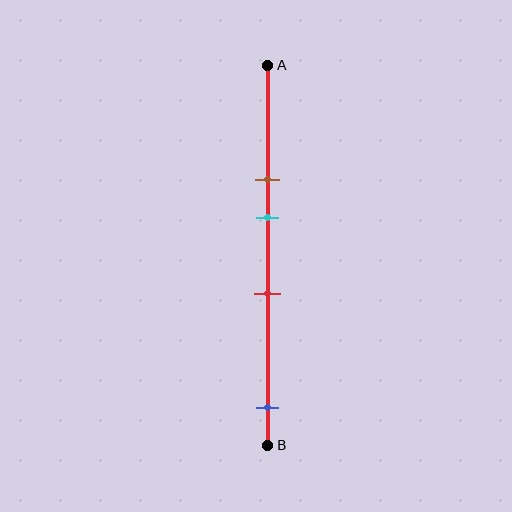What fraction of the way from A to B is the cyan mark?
The cyan mark is approximately 40% (0.4) of the way from A to B.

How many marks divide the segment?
There are 4 marks dividing the segment.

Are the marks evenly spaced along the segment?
No, the marks are not evenly spaced.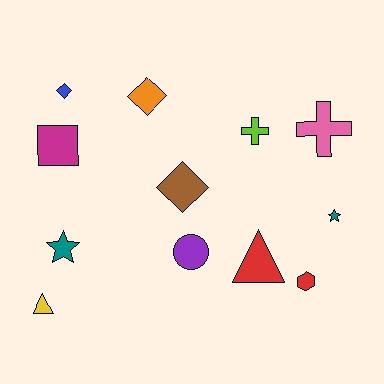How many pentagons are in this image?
There are no pentagons.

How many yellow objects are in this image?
There is 1 yellow object.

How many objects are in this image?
There are 12 objects.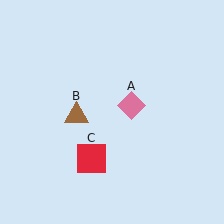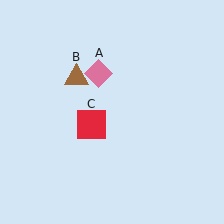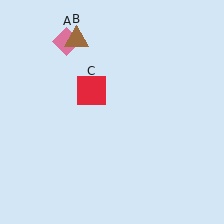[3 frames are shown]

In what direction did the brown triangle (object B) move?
The brown triangle (object B) moved up.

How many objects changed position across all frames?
3 objects changed position: pink diamond (object A), brown triangle (object B), red square (object C).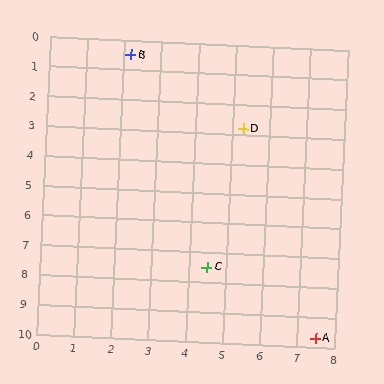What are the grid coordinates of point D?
Point D is at approximately (5.3, 2.8).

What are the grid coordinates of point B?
Point B is at approximately (2.2, 0.5).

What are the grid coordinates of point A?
Point A is at approximately (7.5, 9.7).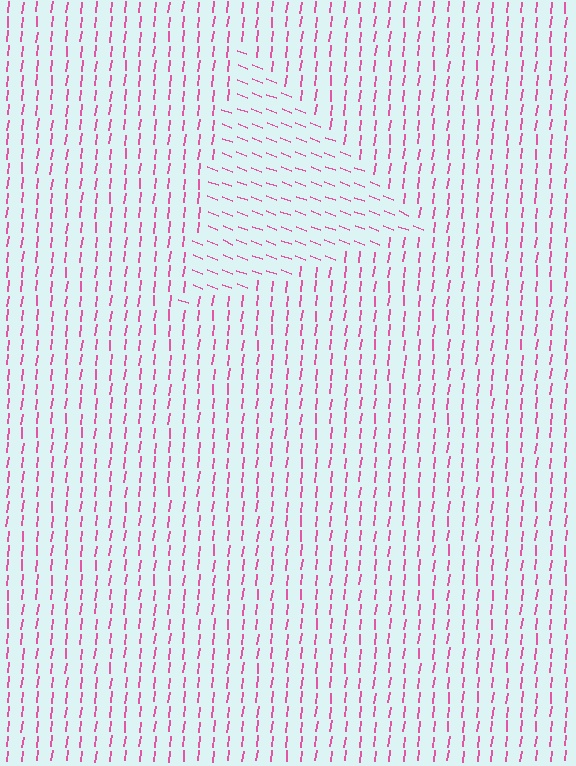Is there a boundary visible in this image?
Yes, there is a texture boundary formed by a change in line orientation.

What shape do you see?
I see a triangle.